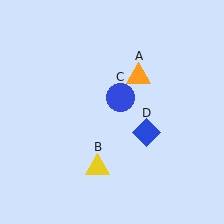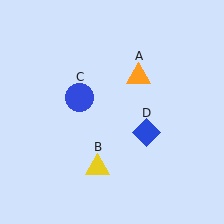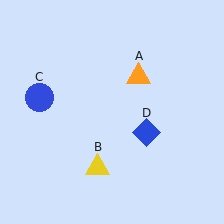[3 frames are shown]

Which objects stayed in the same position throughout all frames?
Orange triangle (object A) and yellow triangle (object B) and blue diamond (object D) remained stationary.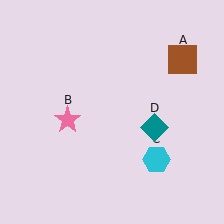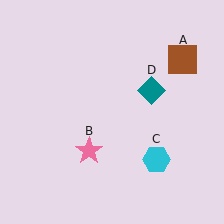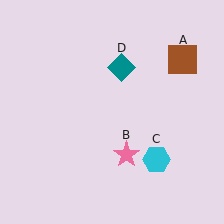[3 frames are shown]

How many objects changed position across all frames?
2 objects changed position: pink star (object B), teal diamond (object D).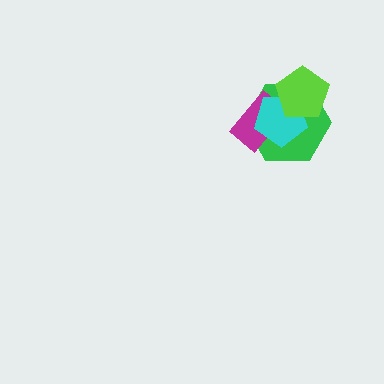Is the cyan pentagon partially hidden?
Yes, it is partially covered by another shape.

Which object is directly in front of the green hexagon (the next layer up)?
The magenta rectangle is directly in front of the green hexagon.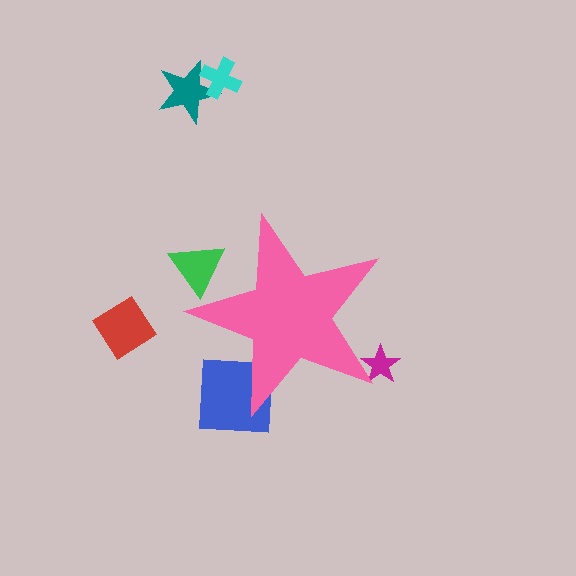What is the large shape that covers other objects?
A pink star.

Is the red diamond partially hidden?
No, the red diamond is fully visible.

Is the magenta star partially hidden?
Yes, the magenta star is partially hidden behind the pink star.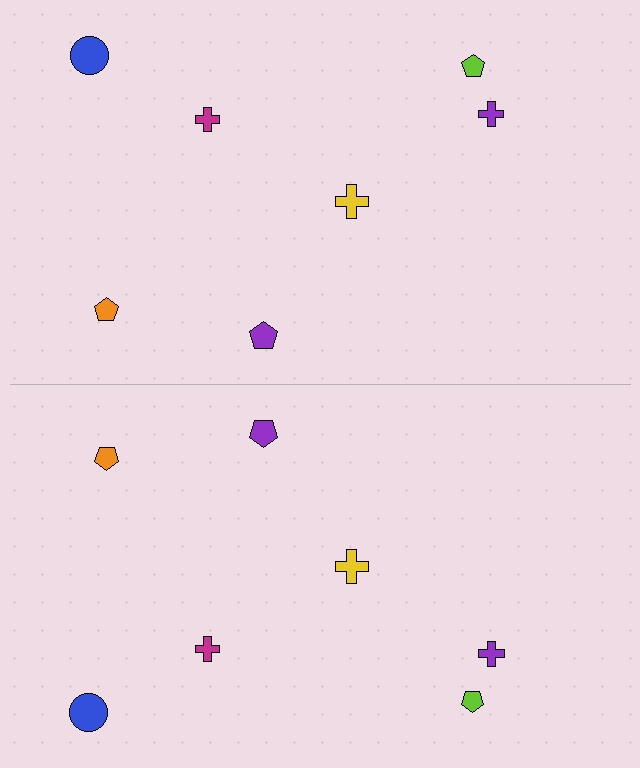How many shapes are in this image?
There are 14 shapes in this image.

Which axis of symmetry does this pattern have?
The pattern has a horizontal axis of symmetry running through the center of the image.